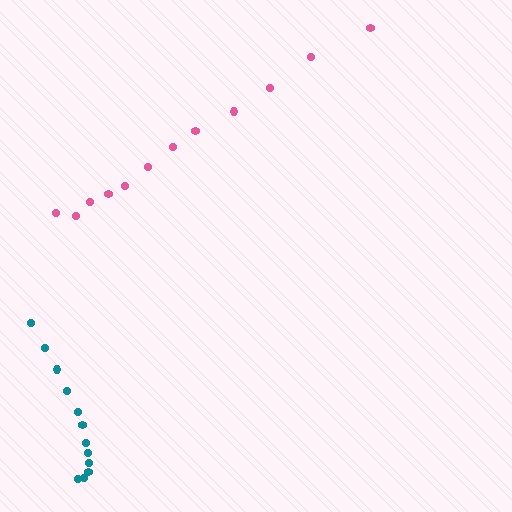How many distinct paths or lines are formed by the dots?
There are 2 distinct paths.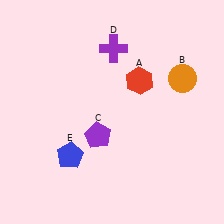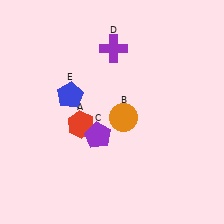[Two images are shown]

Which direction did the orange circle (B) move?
The orange circle (B) moved left.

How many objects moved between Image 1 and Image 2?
3 objects moved between the two images.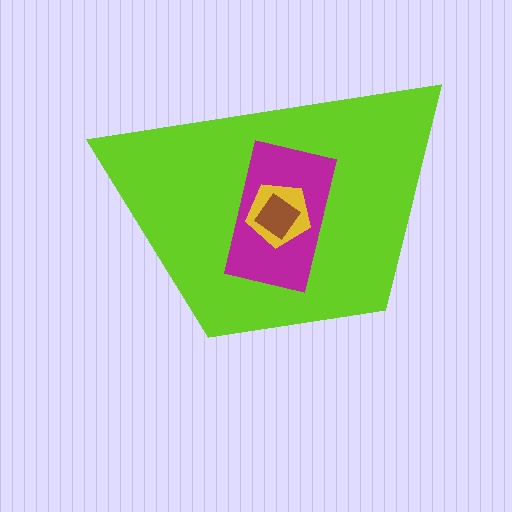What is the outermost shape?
The lime trapezoid.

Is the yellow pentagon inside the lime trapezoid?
Yes.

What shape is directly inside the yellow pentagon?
The brown diamond.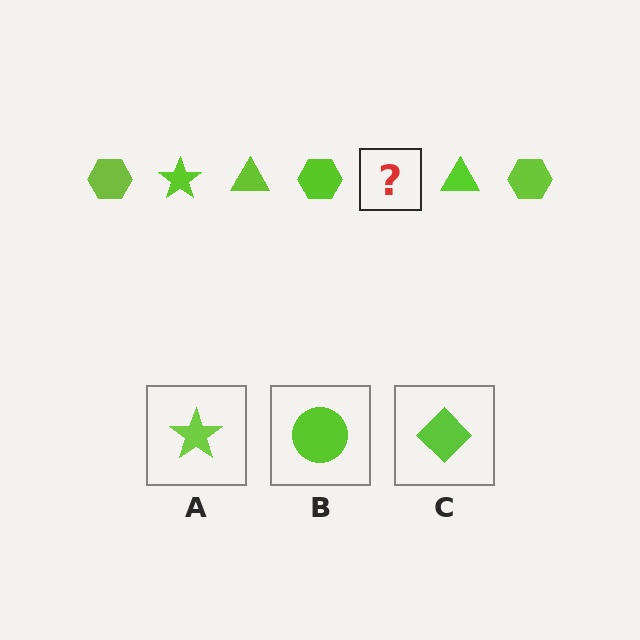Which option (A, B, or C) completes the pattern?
A.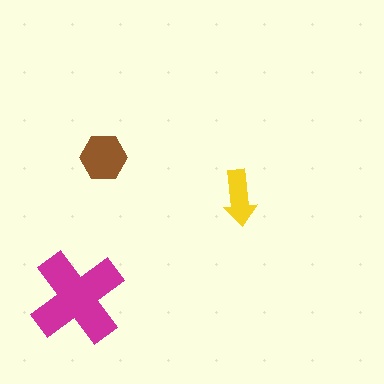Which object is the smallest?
The yellow arrow.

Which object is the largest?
The magenta cross.